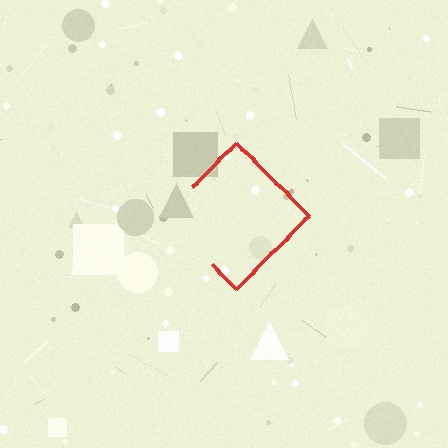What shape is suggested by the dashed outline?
The dashed outline suggests a diamond.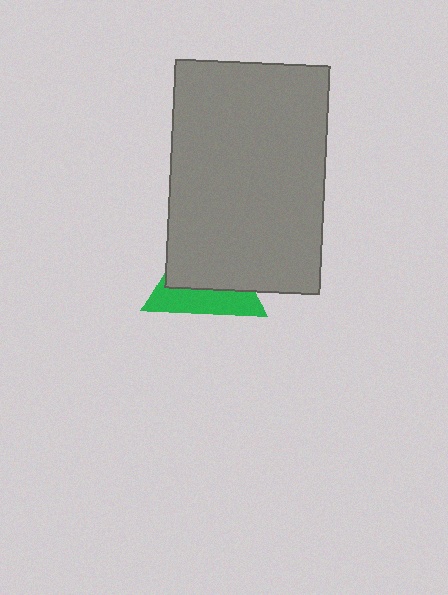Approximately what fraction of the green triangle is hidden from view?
Roughly 60% of the green triangle is hidden behind the gray rectangle.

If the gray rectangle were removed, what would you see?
You would see the complete green triangle.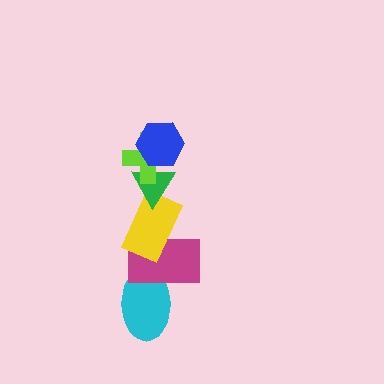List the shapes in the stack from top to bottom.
From top to bottom: the blue hexagon, the lime cross, the green triangle, the yellow rectangle, the magenta rectangle, the cyan ellipse.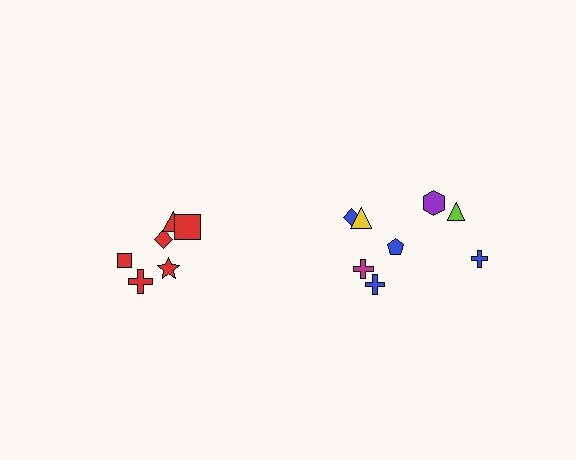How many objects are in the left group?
There are 6 objects.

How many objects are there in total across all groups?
There are 14 objects.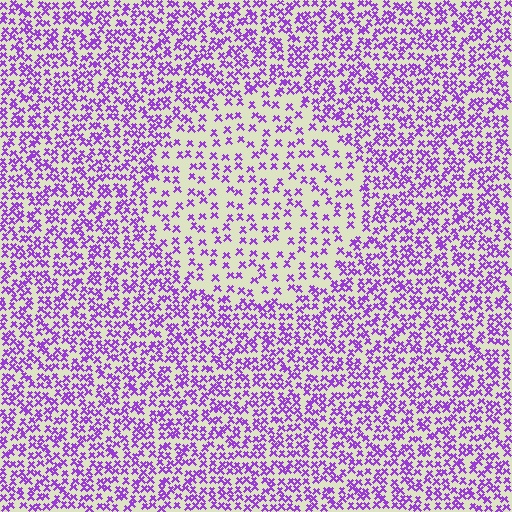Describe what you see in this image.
The image contains small purple elements arranged at two different densities. A circle-shaped region is visible where the elements are less densely packed than the surrounding area.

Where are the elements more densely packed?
The elements are more densely packed outside the circle boundary.